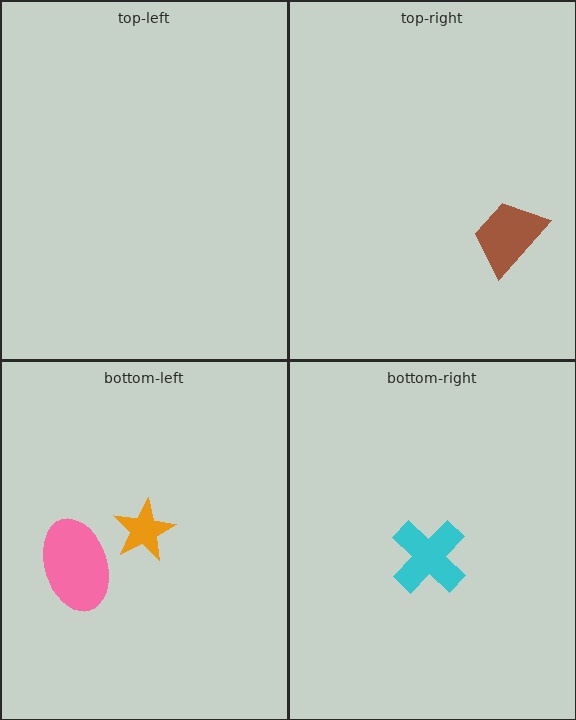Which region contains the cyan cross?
The bottom-right region.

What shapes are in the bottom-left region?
The pink ellipse, the orange star.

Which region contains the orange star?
The bottom-left region.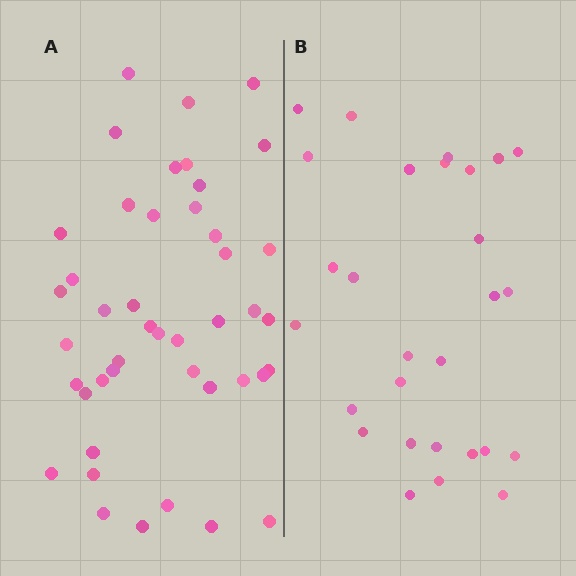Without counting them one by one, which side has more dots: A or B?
Region A (the left region) has more dots.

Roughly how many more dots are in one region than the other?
Region A has approximately 15 more dots than region B.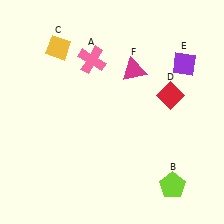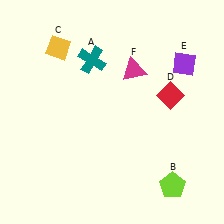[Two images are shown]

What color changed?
The cross (A) changed from pink in Image 1 to teal in Image 2.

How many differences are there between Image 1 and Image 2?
There is 1 difference between the two images.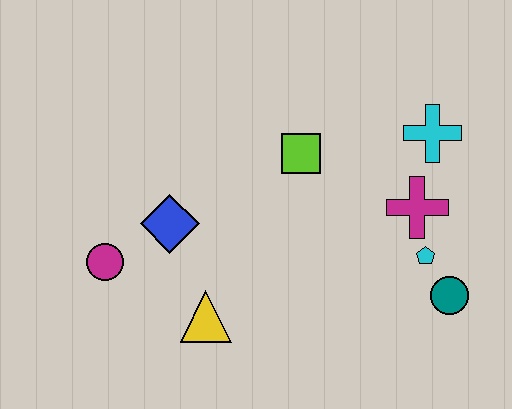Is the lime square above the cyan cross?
No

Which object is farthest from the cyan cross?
The magenta circle is farthest from the cyan cross.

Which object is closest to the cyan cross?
The magenta cross is closest to the cyan cross.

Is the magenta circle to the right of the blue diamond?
No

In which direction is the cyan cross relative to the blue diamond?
The cyan cross is to the right of the blue diamond.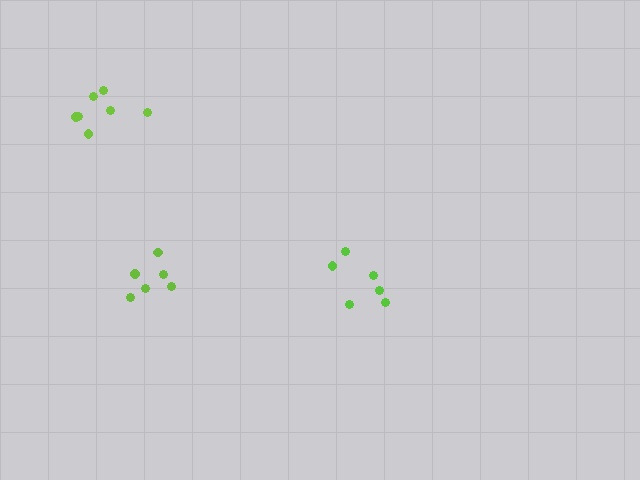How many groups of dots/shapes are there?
There are 3 groups.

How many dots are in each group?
Group 1: 6 dots, Group 2: 7 dots, Group 3: 6 dots (19 total).